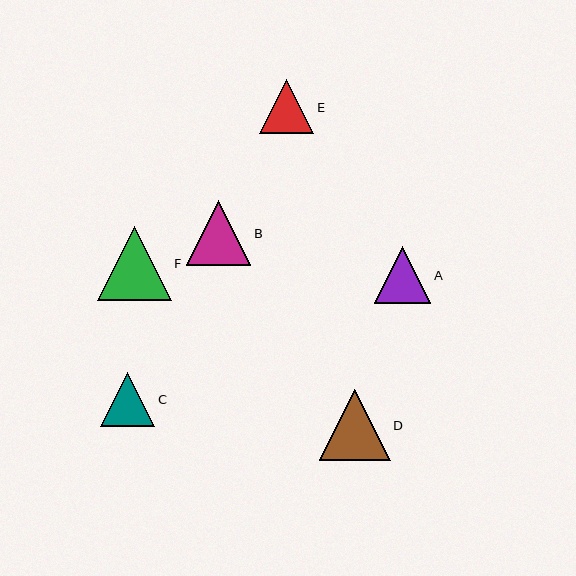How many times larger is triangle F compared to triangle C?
Triangle F is approximately 1.4 times the size of triangle C.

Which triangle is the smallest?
Triangle C is the smallest with a size of approximately 54 pixels.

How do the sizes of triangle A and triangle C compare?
Triangle A and triangle C are approximately the same size.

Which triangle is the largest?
Triangle F is the largest with a size of approximately 74 pixels.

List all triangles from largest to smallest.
From largest to smallest: F, D, B, A, E, C.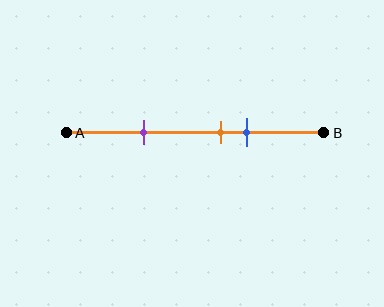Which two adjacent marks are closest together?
The orange and blue marks are the closest adjacent pair.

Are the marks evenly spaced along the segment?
No, the marks are not evenly spaced.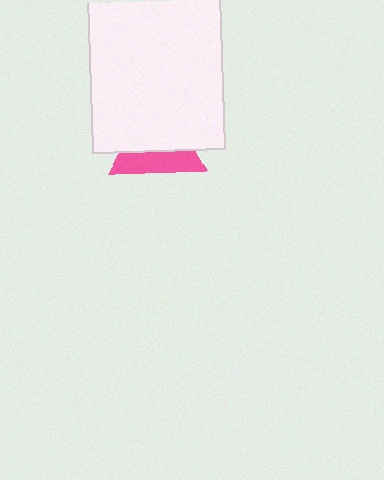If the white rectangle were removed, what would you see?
You would see the complete pink triangle.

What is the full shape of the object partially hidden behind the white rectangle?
The partially hidden object is a pink triangle.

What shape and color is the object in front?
The object in front is a white rectangle.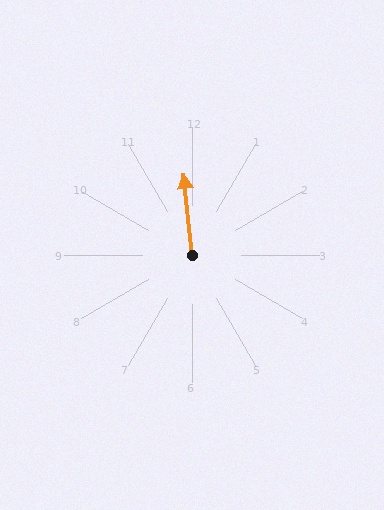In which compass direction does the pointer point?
North.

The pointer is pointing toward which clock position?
Roughly 12 o'clock.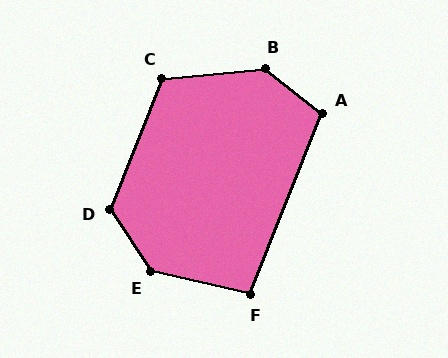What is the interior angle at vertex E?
Approximately 136 degrees (obtuse).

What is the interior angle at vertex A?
Approximately 107 degrees (obtuse).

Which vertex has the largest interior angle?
B, at approximately 136 degrees.